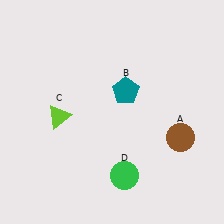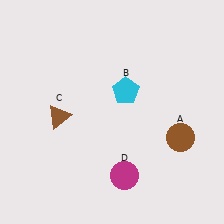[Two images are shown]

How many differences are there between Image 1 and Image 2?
There are 3 differences between the two images.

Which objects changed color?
B changed from teal to cyan. C changed from lime to brown. D changed from green to magenta.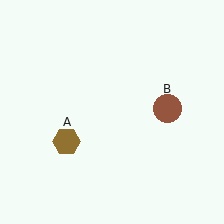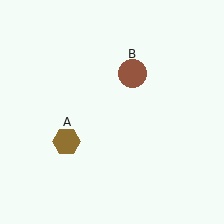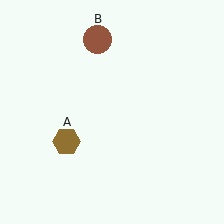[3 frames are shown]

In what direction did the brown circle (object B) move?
The brown circle (object B) moved up and to the left.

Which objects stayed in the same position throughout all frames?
Brown hexagon (object A) remained stationary.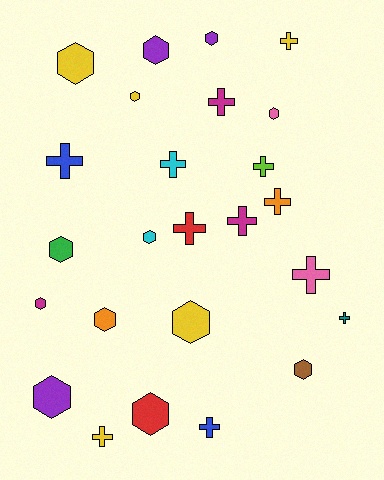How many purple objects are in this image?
There are 3 purple objects.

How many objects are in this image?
There are 25 objects.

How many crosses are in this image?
There are 12 crosses.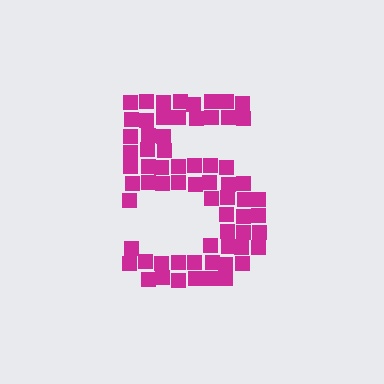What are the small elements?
The small elements are squares.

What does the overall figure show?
The overall figure shows the digit 5.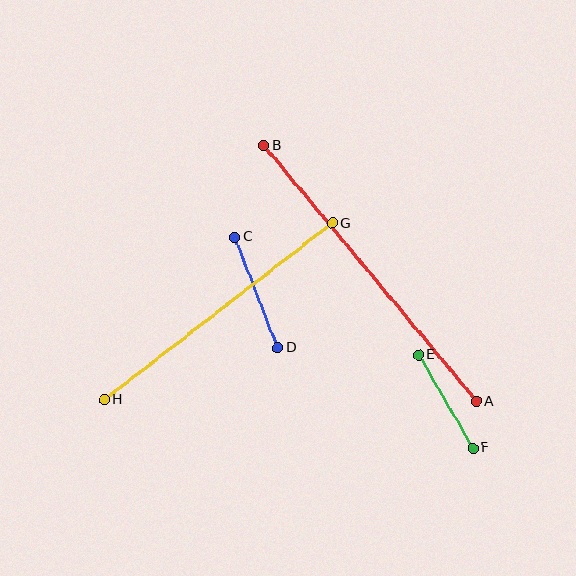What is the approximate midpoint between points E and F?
The midpoint is at approximately (446, 401) pixels.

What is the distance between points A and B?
The distance is approximately 333 pixels.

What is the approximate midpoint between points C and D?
The midpoint is at approximately (256, 292) pixels.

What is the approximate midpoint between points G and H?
The midpoint is at approximately (218, 311) pixels.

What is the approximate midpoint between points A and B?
The midpoint is at approximately (370, 273) pixels.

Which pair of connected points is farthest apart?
Points A and B are farthest apart.